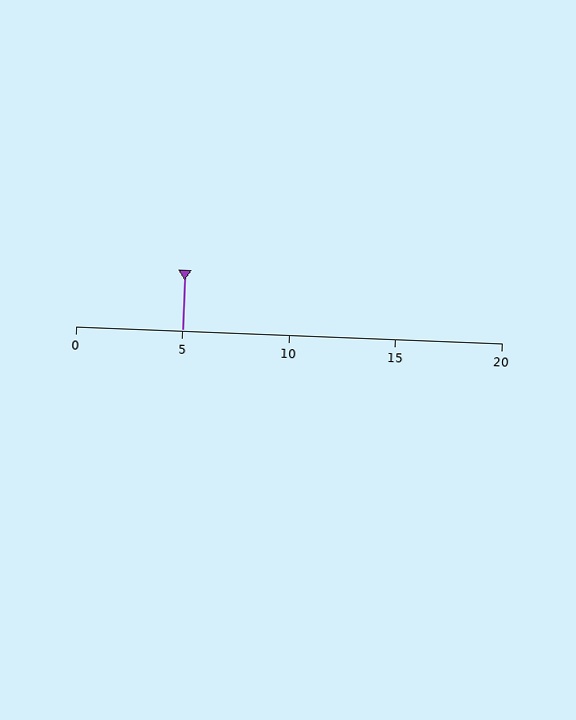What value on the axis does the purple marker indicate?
The marker indicates approximately 5.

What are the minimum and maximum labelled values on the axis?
The axis runs from 0 to 20.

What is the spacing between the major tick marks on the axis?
The major ticks are spaced 5 apart.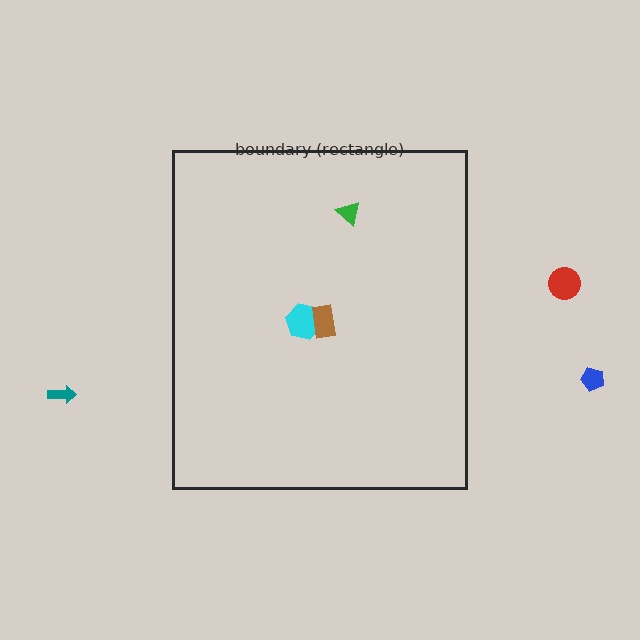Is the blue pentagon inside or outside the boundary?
Outside.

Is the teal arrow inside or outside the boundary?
Outside.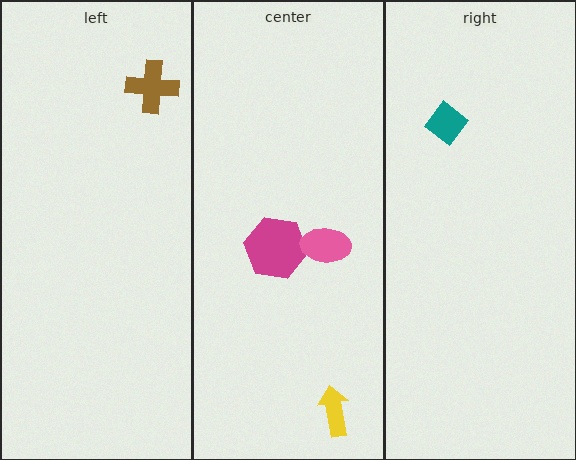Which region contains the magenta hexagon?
The center region.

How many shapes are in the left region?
1.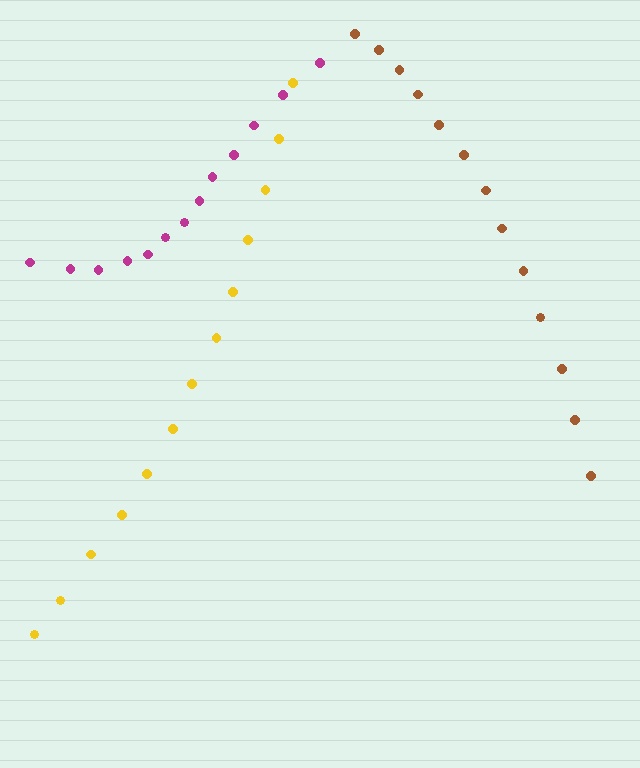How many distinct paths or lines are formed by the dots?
There are 3 distinct paths.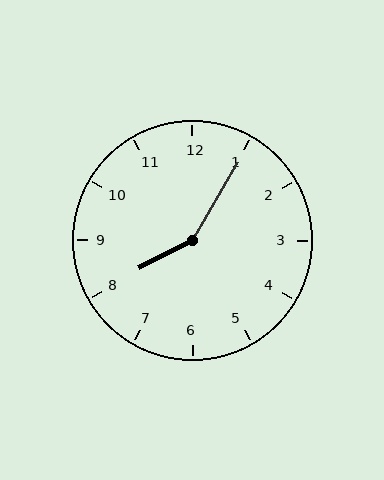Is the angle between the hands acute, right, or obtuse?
It is obtuse.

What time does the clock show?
8:05.